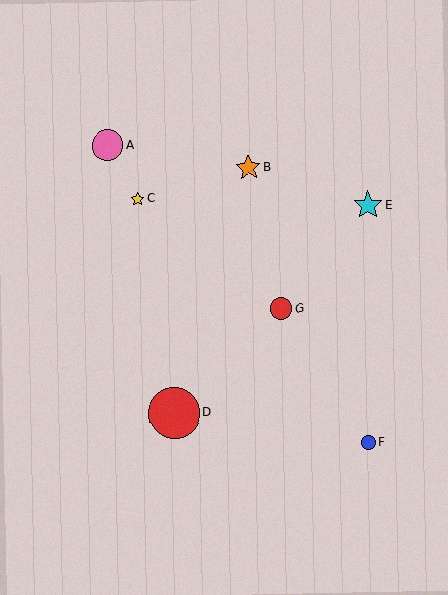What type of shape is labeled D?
Shape D is a red circle.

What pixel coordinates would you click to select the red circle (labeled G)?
Click at (281, 308) to select the red circle G.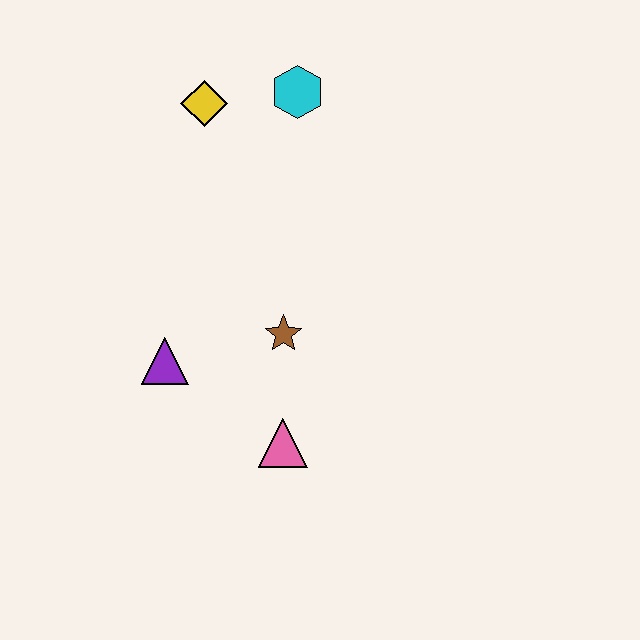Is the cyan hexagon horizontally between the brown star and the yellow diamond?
No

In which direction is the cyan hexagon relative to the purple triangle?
The cyan hexagon is above the purple triangle.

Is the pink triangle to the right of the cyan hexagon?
No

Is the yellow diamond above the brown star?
Yes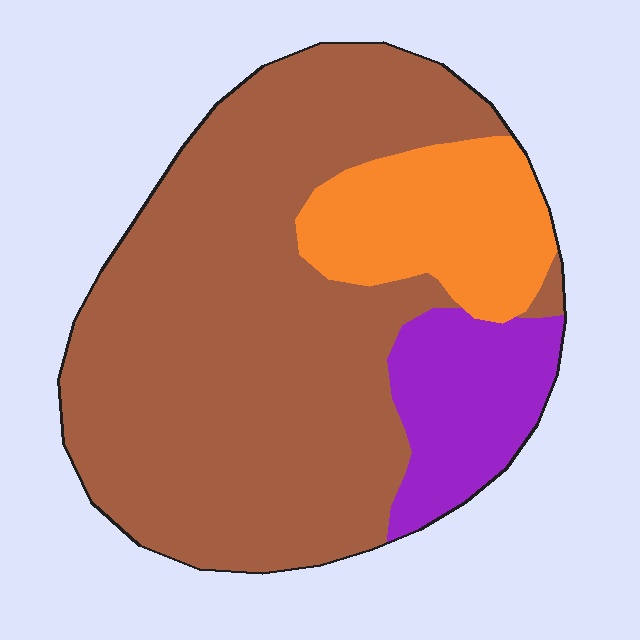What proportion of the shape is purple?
Purple takes up less than a sixth of the shape.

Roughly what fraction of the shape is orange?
Orange takes up about one sixth (1/6) of the shape.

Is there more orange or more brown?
Brown.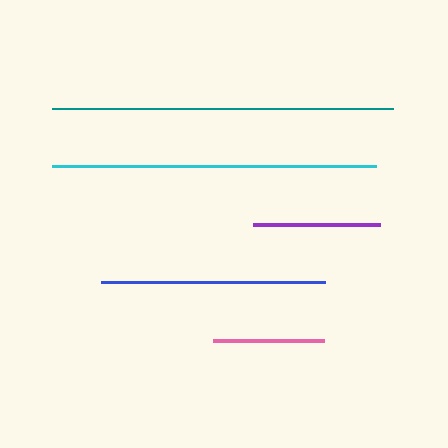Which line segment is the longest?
The teal line is the longest at approximately 340 pixels.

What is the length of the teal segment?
The teal segment is approximately 340 pixels long.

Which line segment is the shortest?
The pink line is the shortest at approximately 112 pixels.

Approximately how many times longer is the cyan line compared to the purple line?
The cyan line is approximately 2.5 times the length of the purple line.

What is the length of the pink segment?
The pink segment is approximately 112 pixels long.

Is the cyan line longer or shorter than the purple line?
The cyan line is longer than the purple line.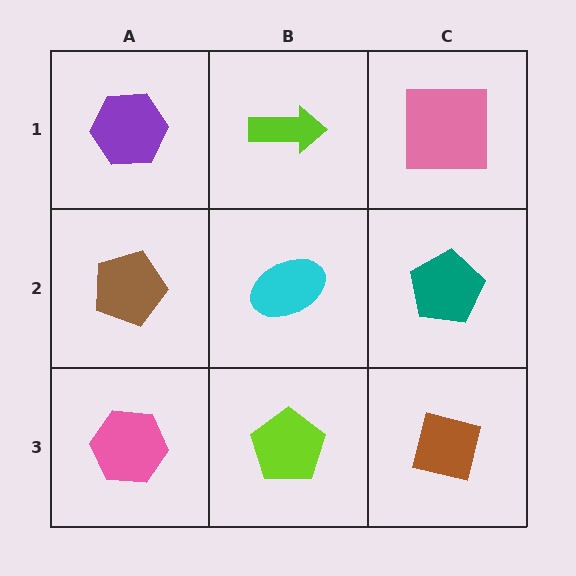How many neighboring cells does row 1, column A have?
2.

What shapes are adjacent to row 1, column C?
A teal pentagon (row 2, column C), a lime arrow (row 1, column B).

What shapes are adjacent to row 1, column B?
A cyan ellipse (row 2, column B), a purple hexagon (row 1, column A), a pink square (row 1, column C).